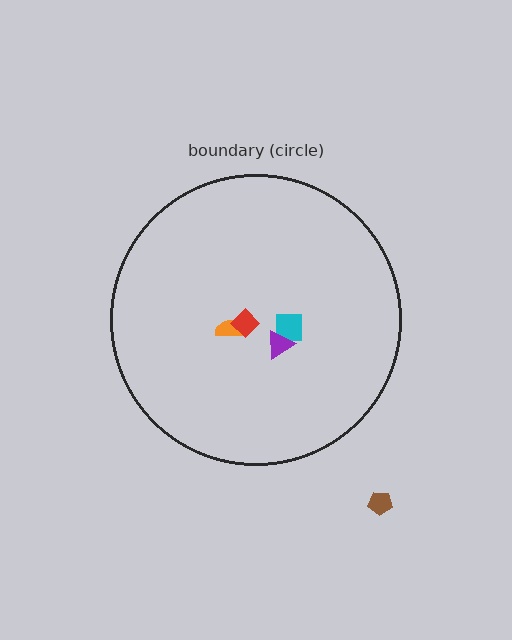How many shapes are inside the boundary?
4 inside, 1 outside.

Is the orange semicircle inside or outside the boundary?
Inside.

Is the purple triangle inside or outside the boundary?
Inside.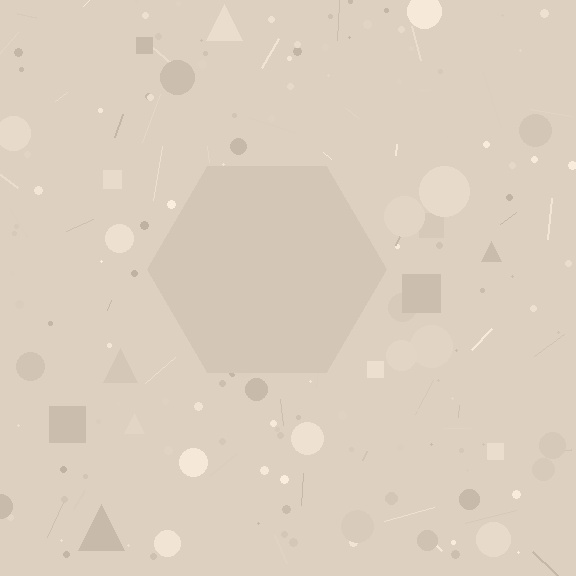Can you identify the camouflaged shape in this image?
The camouflaged shape is a hexagon.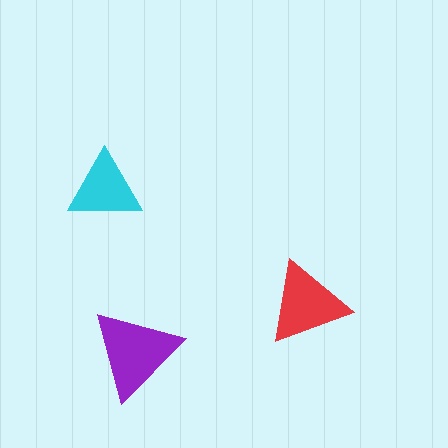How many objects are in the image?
There are 3 objects in the image.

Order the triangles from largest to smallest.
the purple one, the red one, the cyan one.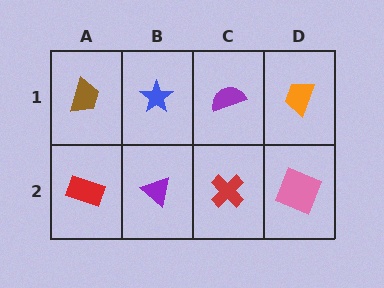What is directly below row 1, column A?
A red rectangle.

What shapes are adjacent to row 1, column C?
A red cross (row 2, column C), a blue star (row 1, column B), an orange trapezoid (row 1, column D).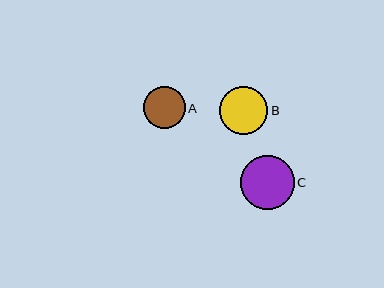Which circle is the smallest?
Circle A is the smallest with a size of approximately 42 pixels.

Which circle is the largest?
Circle C is the largest with a size of approximately 54 pixels.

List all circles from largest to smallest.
From largest to smallest: C, B, A.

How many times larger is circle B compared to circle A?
Circle B is approximately 1.1 times the size of circle A.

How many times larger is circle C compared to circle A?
Circle C is approximately 1.3 times the size of circle A.